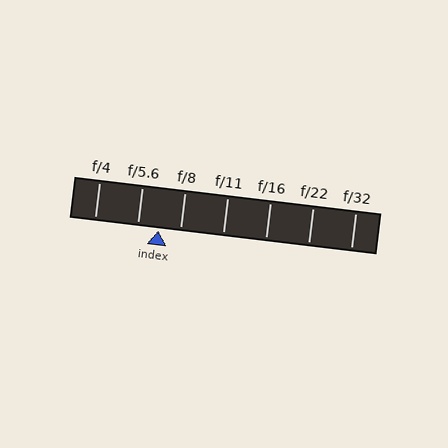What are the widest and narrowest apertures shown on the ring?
The widest aperture shown is f/4 and the narrowest is f/32.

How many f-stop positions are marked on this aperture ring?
There are 7 f-stop positions marked.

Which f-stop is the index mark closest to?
The index mark is closest to f/8.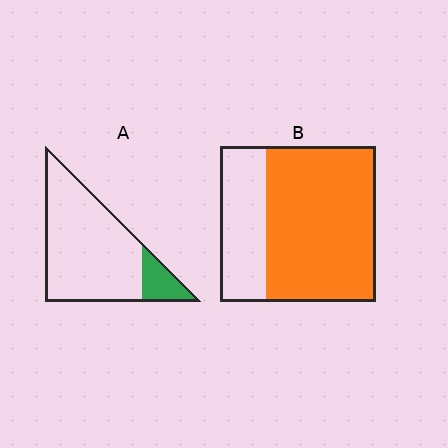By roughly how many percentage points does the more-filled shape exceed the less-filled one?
By roughly 55 percentage points (B over A).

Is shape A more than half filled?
No.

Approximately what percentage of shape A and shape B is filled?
A is approximately 15% and B is approximately 70%.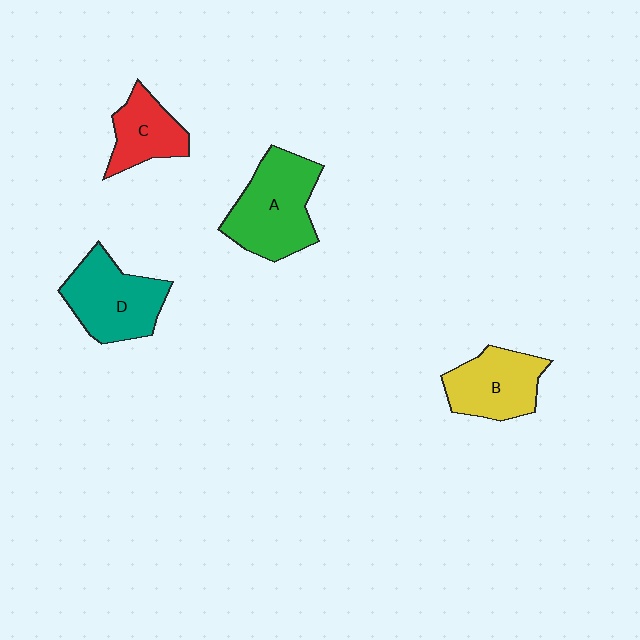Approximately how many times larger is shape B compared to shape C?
Approximately 1.3 times.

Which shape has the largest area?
Shape A (green).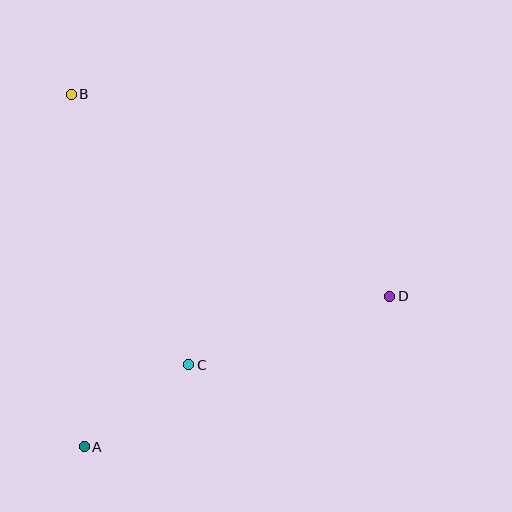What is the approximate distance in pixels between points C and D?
The distance between C and D is approximately 212 pixels.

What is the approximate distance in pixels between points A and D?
The distance between A and D is approximately 341 pixels.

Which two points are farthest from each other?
Points B and D are farthest from each other.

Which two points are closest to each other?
Points A and C are closest to each other.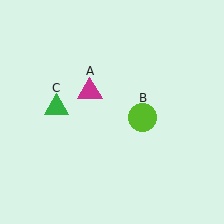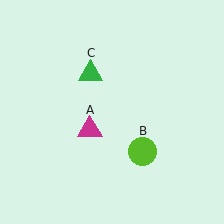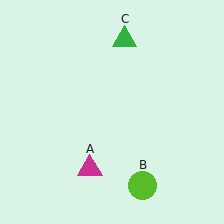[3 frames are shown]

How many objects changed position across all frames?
3 objects changed position: magenta triangle (object A), lime circle (object B), green triangle (object C).